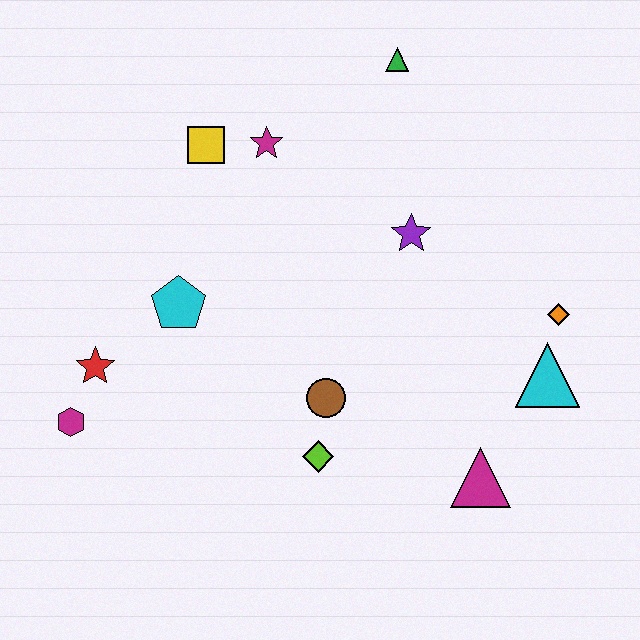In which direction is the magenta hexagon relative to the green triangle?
The magenta hexagon is below the green triangle.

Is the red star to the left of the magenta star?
Yes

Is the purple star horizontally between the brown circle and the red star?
No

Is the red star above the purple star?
No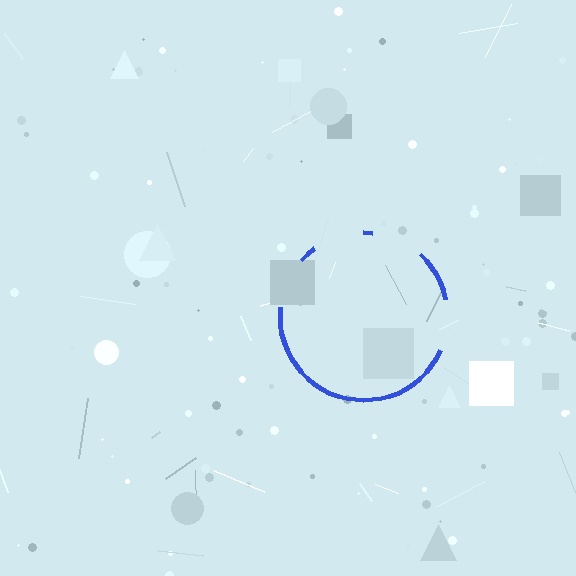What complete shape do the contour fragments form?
The contour fragments form a circle.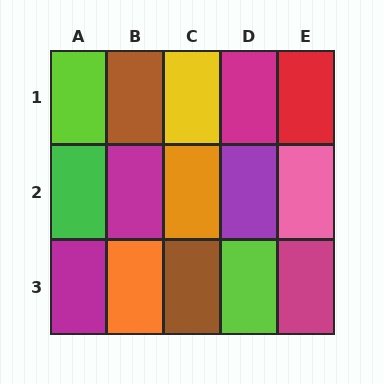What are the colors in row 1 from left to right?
Lime, brown, yellow, magenta, red.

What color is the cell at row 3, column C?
Brown.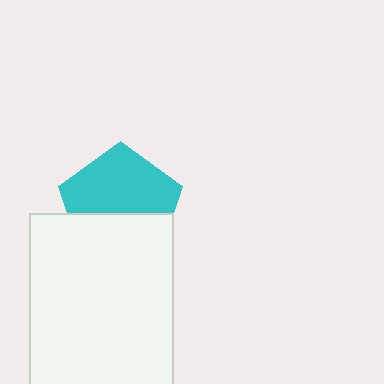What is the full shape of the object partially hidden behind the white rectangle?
The partially hidden object is a cyan pentagon.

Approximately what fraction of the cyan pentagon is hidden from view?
Roughly 42% of the cyan pentagon is hidden behind the white rectangle.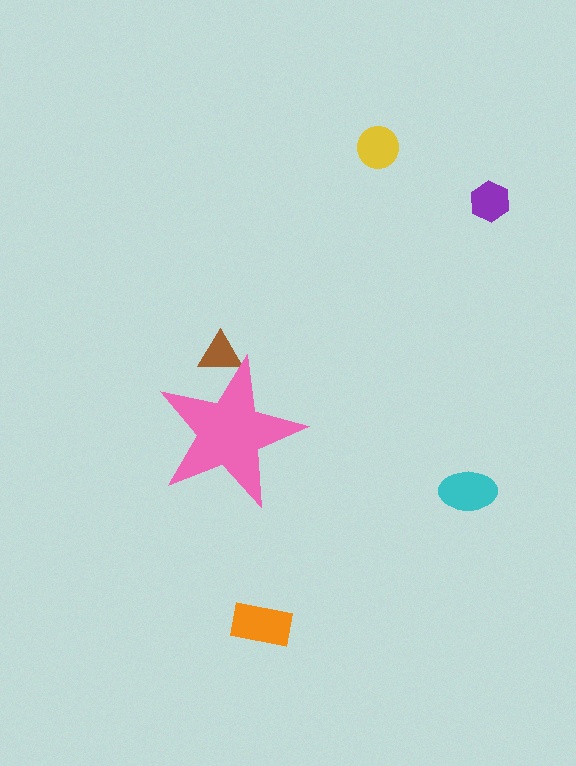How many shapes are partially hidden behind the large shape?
1 shape is partially hidden.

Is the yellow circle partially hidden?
No, the yellow circle is fully visible.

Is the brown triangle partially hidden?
Yes, the brown triangle is partially hidden behind the pink star.